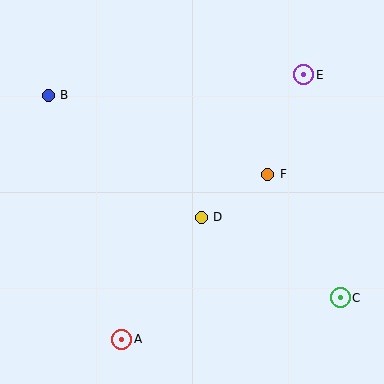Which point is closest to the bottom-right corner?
Point C is closest to the bottom-right corner.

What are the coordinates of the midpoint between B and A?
The midpoint between B and A is at (85, 217).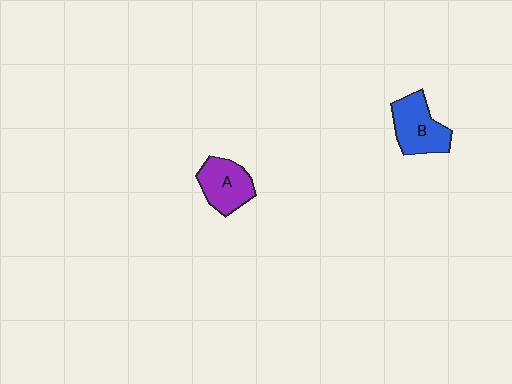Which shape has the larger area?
Shape B (blue).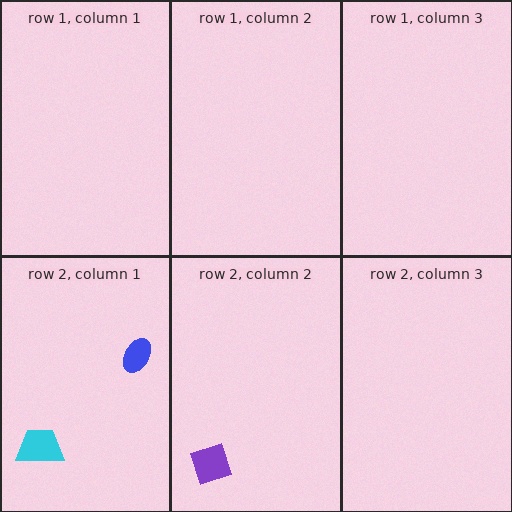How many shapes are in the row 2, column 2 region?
1.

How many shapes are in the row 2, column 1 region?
2.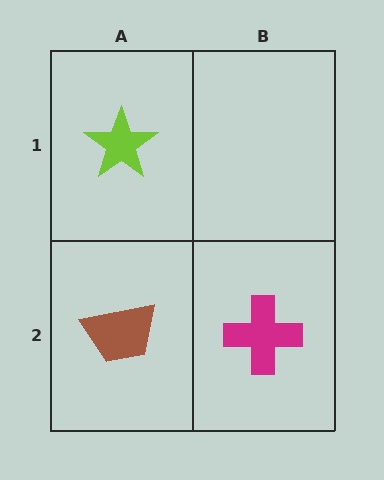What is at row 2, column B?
A magenta cross.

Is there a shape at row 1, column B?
No, that cell is empty.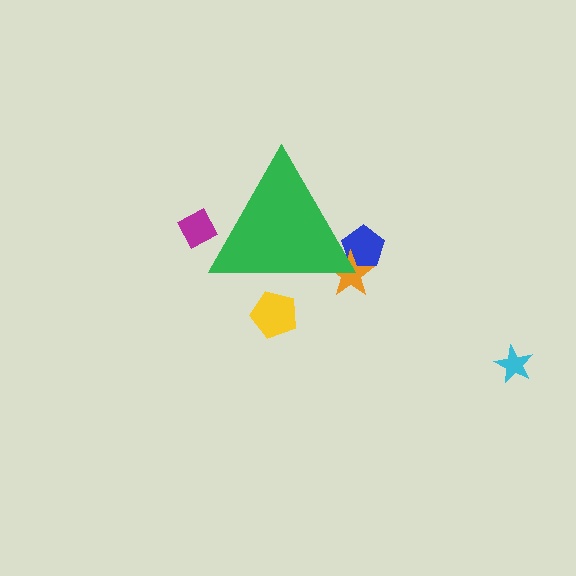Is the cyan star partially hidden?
No, the cyan star is fully visible.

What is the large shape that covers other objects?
A green triangle.